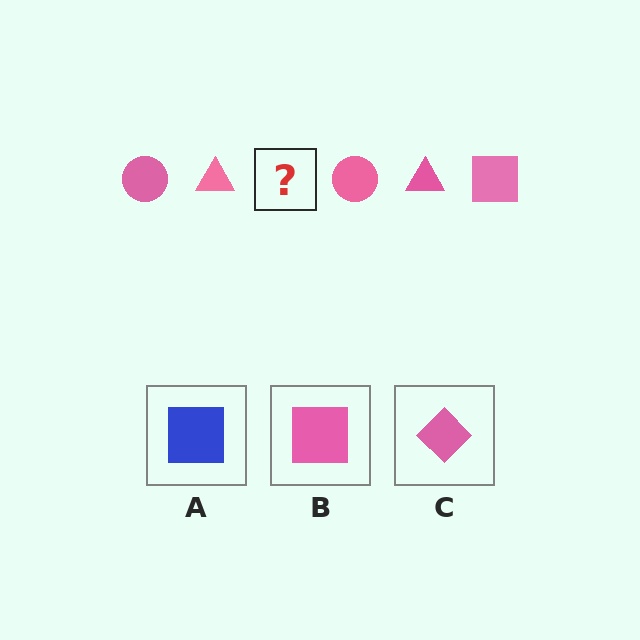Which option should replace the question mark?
Option B.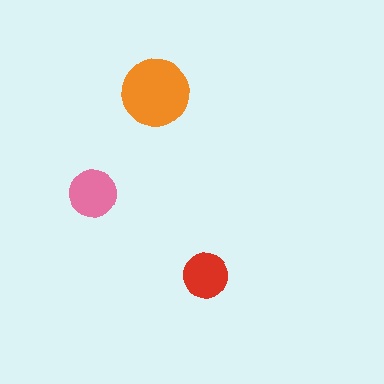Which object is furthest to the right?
The red circle is rightmost.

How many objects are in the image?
There are 3 objects in the image.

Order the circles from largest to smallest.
the orange one, the pink one, the red one.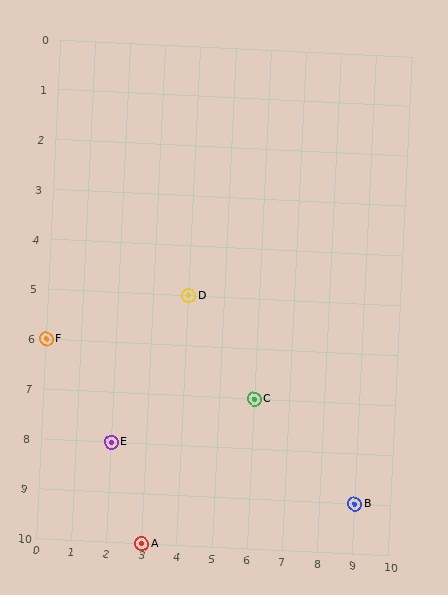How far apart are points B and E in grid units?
Points B and E are 7 columns and 1 row apart (about 7.1 grid units diagonally).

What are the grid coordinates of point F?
Point F is at grid coordinates (0, 6).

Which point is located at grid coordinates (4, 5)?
Point D is at (4, 5).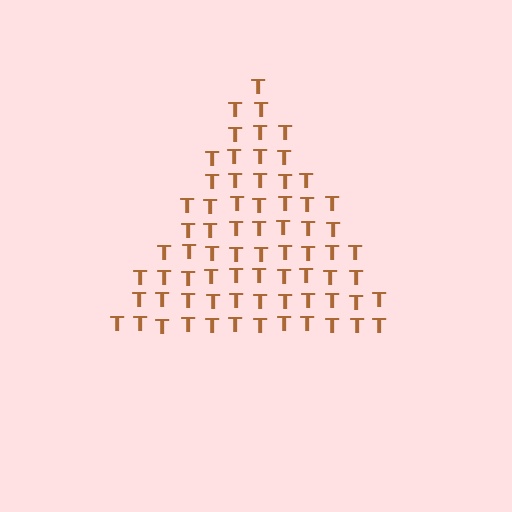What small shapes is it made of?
It is made of small letter T's.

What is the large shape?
The large shape is a triangle.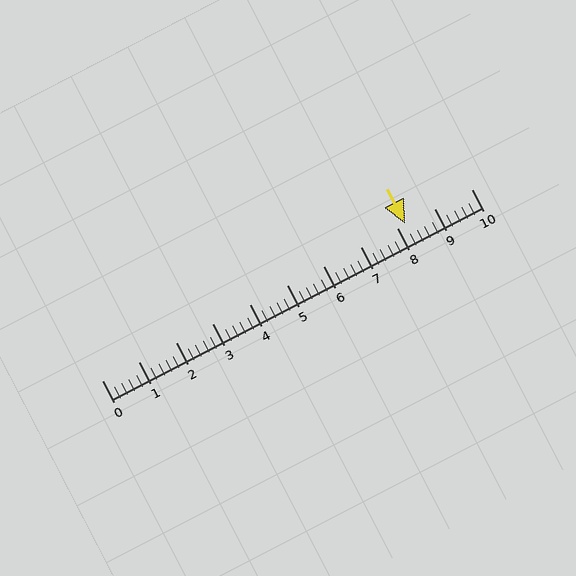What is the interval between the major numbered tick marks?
The major tick marks are spaced 1 units apart.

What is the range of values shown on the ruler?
The ruler shows values from 0 to 10.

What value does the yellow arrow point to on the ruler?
The yellow arrow points to approximately 8.2.